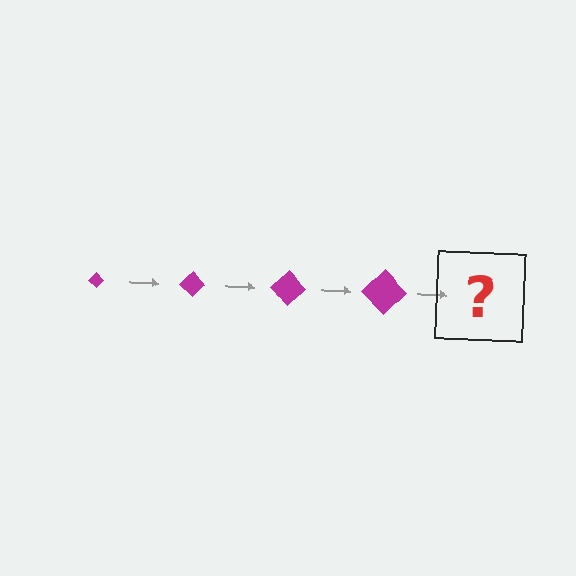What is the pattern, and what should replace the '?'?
The pattern is that the diamond gets progressively larger each step. The '?' should be a magenta diamond, larger than the previous one.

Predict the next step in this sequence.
The next step is a magenta diamond, larger than the previous one.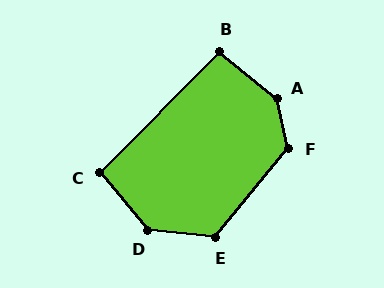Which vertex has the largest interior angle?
A, at approximately 142 degrees.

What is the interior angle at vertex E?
Approximately 123 degrees (obtuse).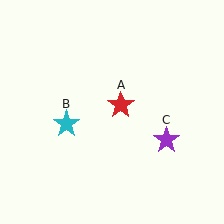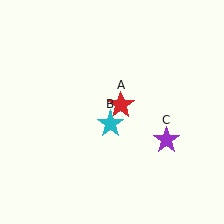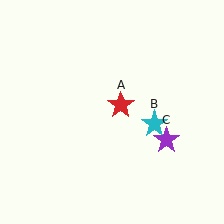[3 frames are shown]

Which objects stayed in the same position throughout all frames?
Red star (object A) and purple star (object C) remained stationary.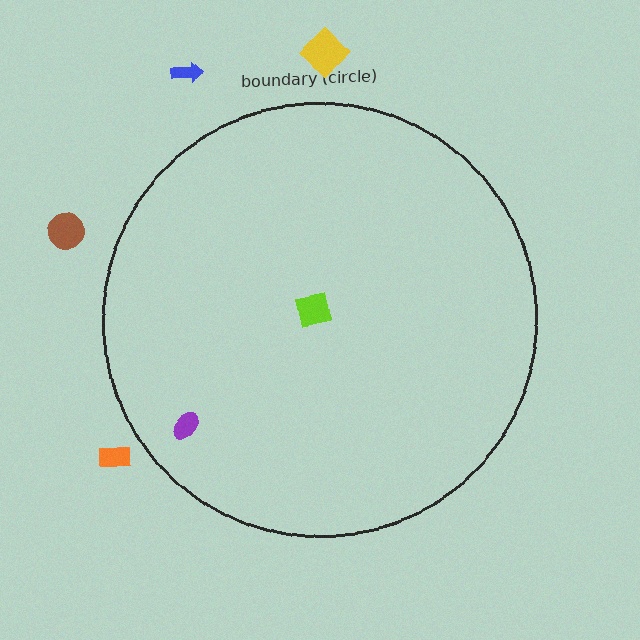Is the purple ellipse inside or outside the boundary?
Inside.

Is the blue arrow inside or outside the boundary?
Outside.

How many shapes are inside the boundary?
2 inside, 4 outside.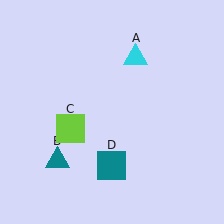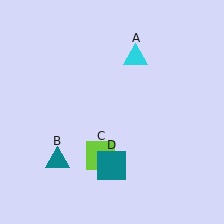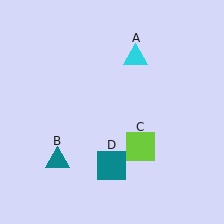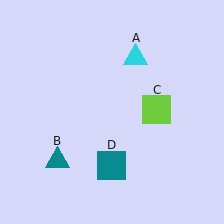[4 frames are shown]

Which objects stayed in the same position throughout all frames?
Cyan triangle (object A) and teal triangle (object B) and teal square (object D) remained stationary.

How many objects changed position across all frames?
1 object changed position: lime square (object C).